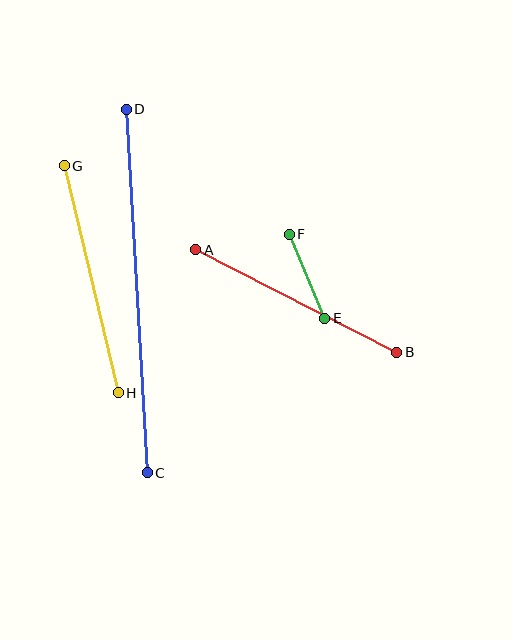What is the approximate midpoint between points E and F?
The midpoint is at approximately (307, 276) pixels.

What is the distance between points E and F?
The distance is approximately 91 pixels.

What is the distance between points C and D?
The distance is approximately 364 pixels.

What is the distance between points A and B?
The distance is approximately 226 pixels.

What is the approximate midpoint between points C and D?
The midpoint is at approximately (137, 291) pixels.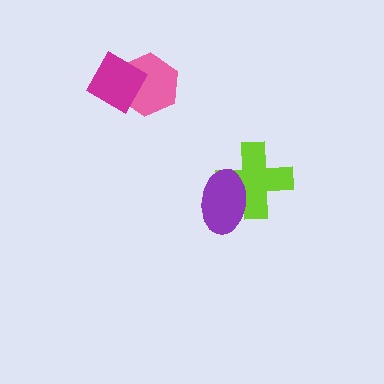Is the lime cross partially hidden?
Yes, it is partially covered by another shape.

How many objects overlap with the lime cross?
1 object overlaps with the lime cross.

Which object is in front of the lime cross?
The purple ellipse is in front of the lime cross.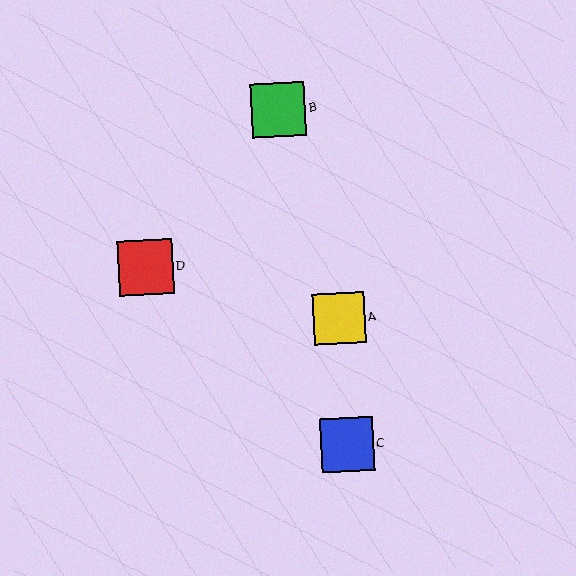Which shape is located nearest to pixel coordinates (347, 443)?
The blue square (labeled C) at (347, 445) is nearest to that location.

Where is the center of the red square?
The center of the red square is at (146, 267).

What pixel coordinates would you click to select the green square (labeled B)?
Click at (278, 110) to select the green square B.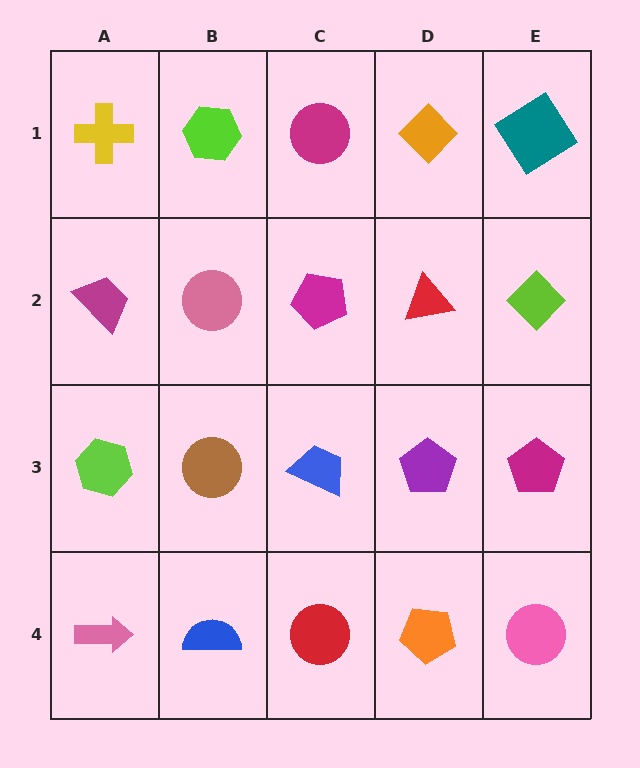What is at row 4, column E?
A pink circle.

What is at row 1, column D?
An orange diamond.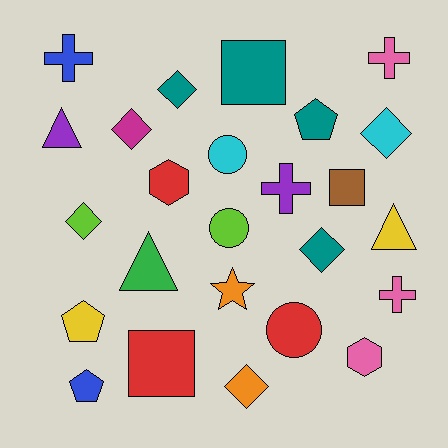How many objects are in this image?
There are 25 objects.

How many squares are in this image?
There are 3 squares.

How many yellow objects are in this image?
There are 2 yellow objects.